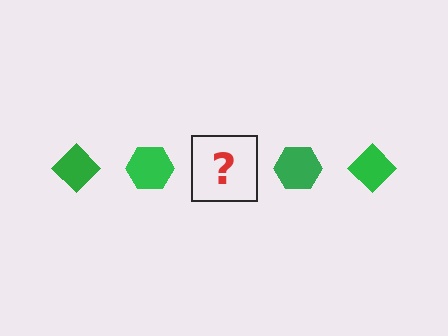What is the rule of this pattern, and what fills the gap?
The rule is that the pattern cycles through diamond, hexagon shapes in green. The gap should be filled with a green diamond.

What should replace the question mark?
The question mark should be replaced with a green diamond.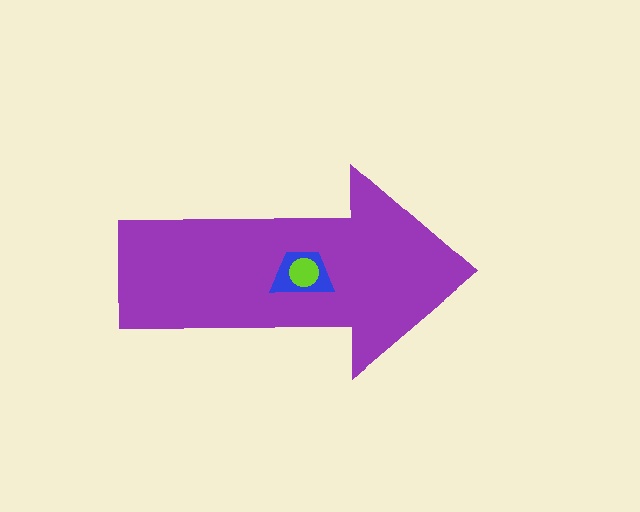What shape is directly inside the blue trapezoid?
The lime circle.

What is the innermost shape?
The lime circle.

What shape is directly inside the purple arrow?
The blue trapezoid.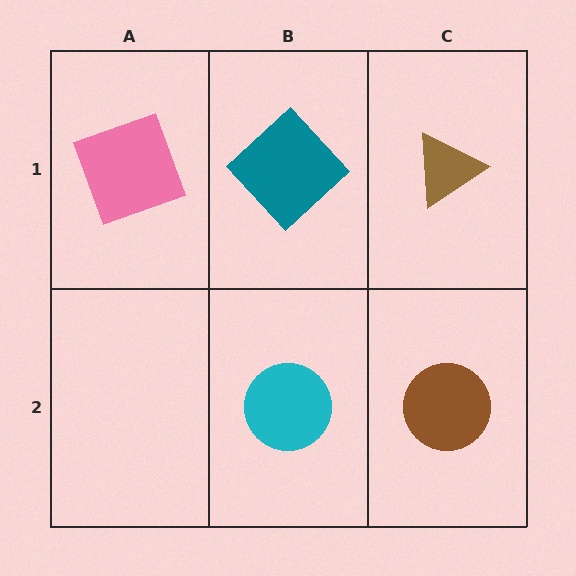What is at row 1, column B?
A teal diamond.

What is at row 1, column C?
A brown triangle.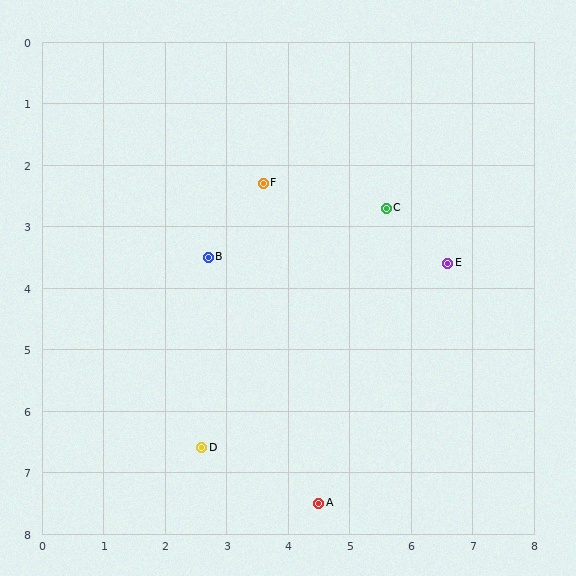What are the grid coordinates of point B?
Point B is at approximately (2.7, 3.5).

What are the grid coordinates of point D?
Point D is at approximately (2.6, 6.6).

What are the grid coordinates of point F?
Point F is at approximately (3.6, 2.3).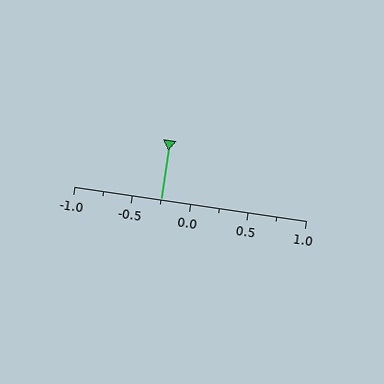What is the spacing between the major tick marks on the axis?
The major ticks are spaced 0.5 apart.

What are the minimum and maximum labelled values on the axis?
The axis runs from -1.0 to 1.0.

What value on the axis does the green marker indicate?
The marker indicates approximately -0.25.